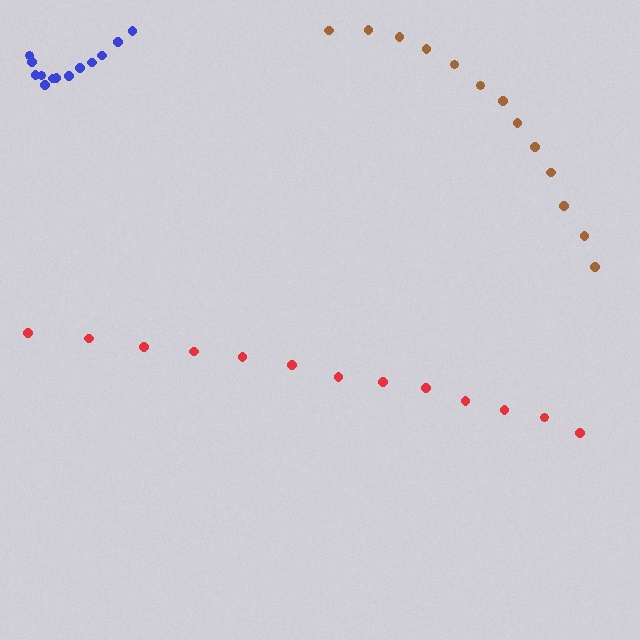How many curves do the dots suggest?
There are 3 distinct paths.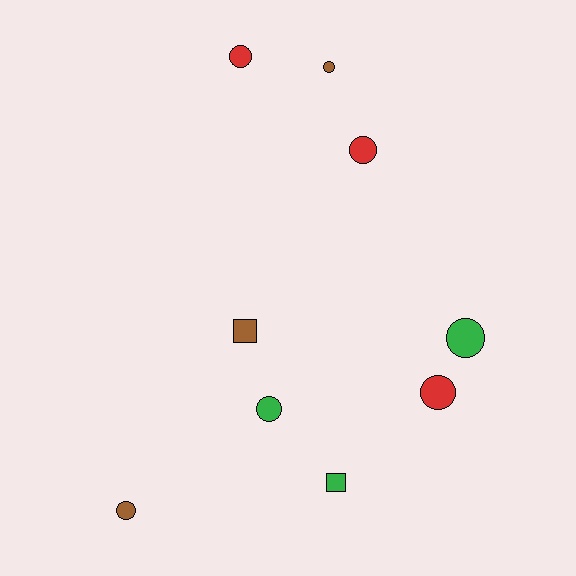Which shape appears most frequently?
Circle, with 7 objects.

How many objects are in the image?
There are 9 objects.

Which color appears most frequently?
Red, with 3 objects.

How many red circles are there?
There are 3 red circles.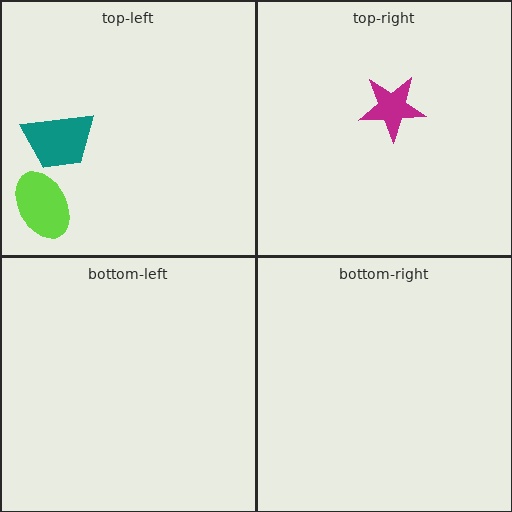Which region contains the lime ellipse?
The top-left region.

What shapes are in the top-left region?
The teal trapezoid, the lime ellipse.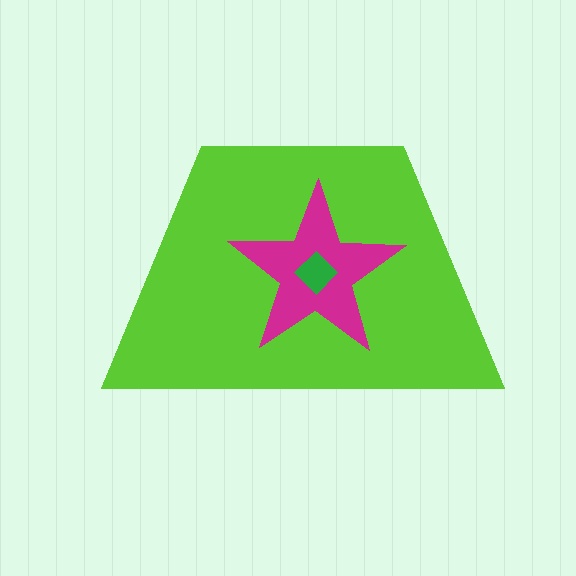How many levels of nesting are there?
3.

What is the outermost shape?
The lime trapezoid.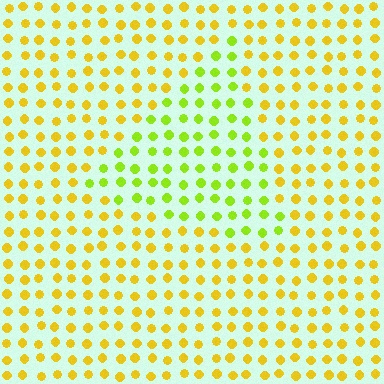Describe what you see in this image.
The image is filled with small yellow elements in a uniform arrangement. A triangle-shaped region is visible where the elements are tinted to a slightly different hue, forming a subtle color boundary.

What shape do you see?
I see a triangle.